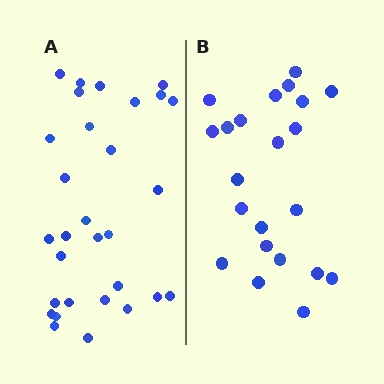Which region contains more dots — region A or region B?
Region A (the left region) has more dots.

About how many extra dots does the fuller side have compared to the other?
Region A has roughly 8 or so more dots than region B.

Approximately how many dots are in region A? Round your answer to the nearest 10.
About 30 dots.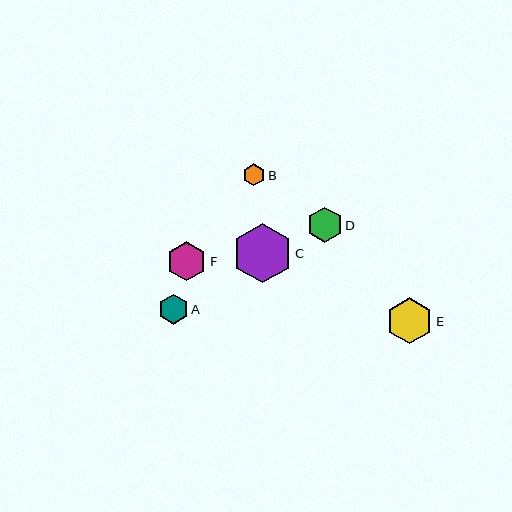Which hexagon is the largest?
Hexagon C is the largest with a size of approximately 59 pixels.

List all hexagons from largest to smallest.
From largest to smallest: C, E, F, D, A, B.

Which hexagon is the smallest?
Hexagon B is the smallest with a size of approximately 22 pixels.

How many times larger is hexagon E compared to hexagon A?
Hexagon E is approximately 1.5 times the size of hexagon A.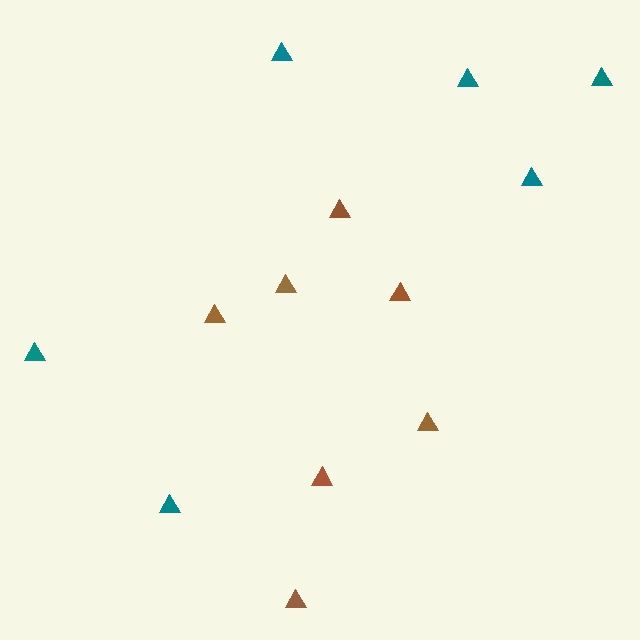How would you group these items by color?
There are 2 groups: one group of brown triangles (7) and one group of teal triangles (6).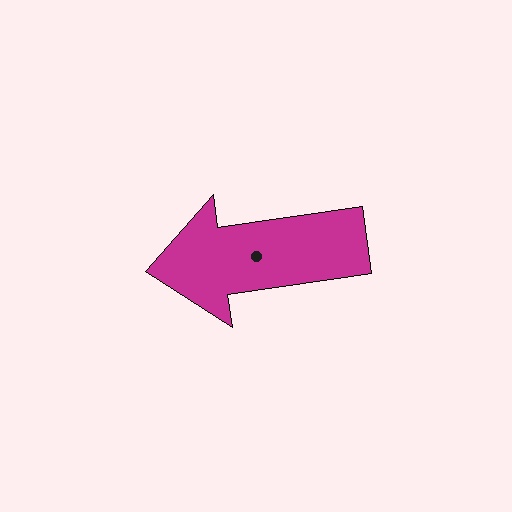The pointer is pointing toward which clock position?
Roughly 9 o'clock.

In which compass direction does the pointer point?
West.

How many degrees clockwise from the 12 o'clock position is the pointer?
Approximately 262 degrees.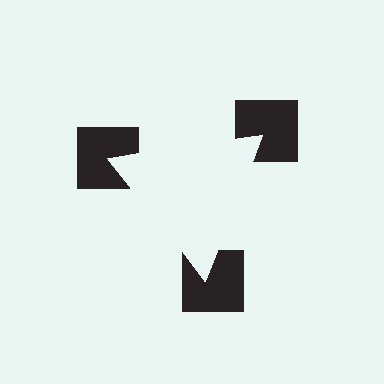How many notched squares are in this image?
There are 3 — one at each vertex of the illusory triangle.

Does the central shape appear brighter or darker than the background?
It typically appears slightly brighter than the background, even though no actual brightness change is drawn.